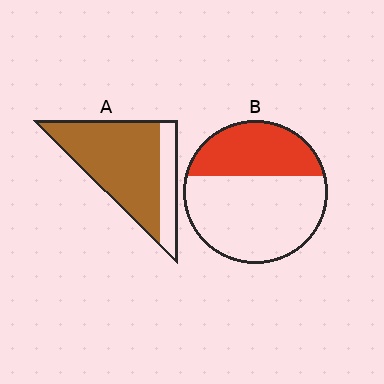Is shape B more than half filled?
No.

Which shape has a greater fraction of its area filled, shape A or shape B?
Shape A.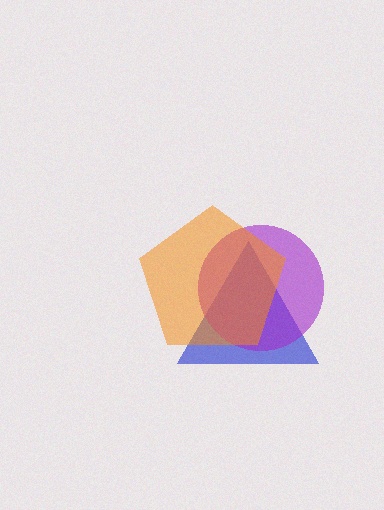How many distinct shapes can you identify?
There are 3 distinct shapes: a blue triangle, a purple circle, an orange pentagon.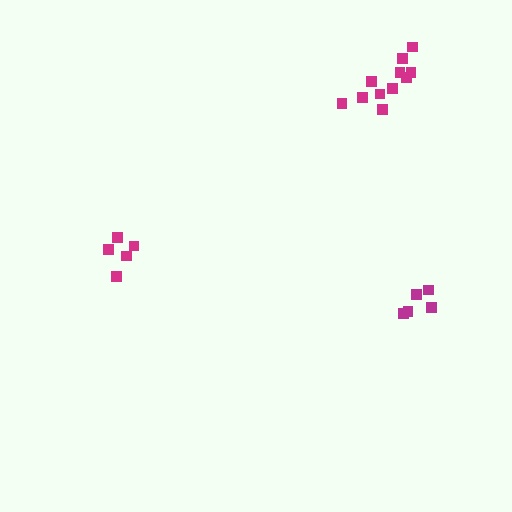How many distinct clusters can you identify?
There are 3 distinct clusters.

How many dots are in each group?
Group 1: 5 dots, Group 2: 5 dots, Group 3: 11 dots (21 total).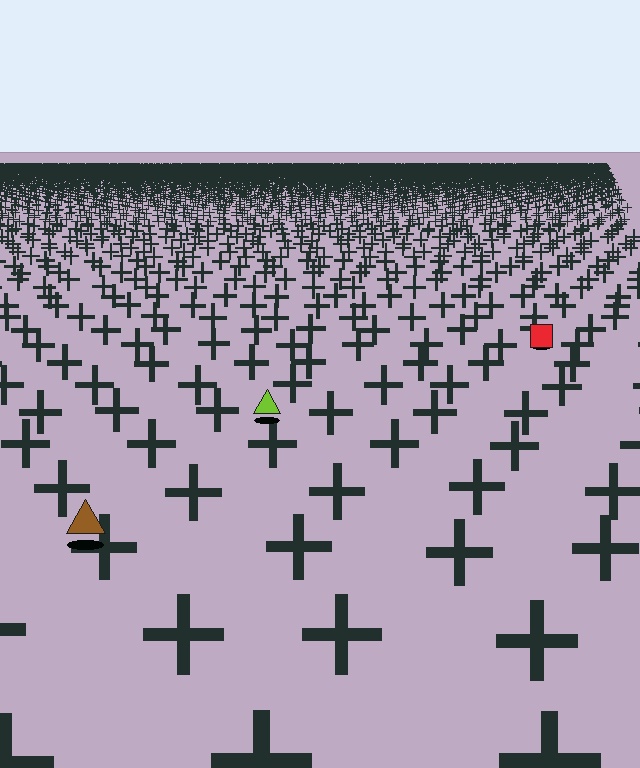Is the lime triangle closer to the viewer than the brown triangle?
No. The brown triangle is closer — you can tell from the texture gradient: the ground texture is coarser near it.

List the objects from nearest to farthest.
From nearest to farthest: the brown triangle, the lime triangle, the red square.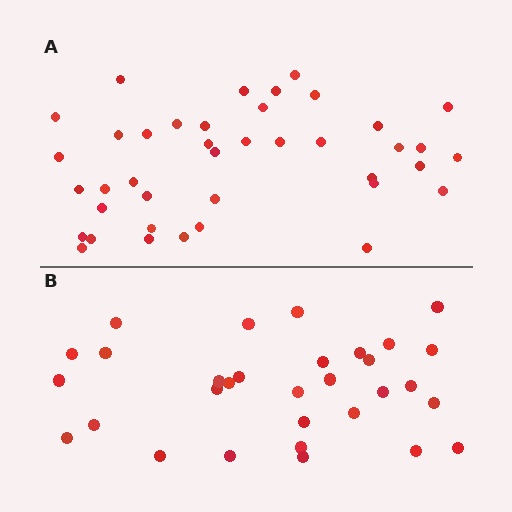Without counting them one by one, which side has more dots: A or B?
Region A (the top region) has more dots.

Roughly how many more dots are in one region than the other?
Region A has roughly 8 or so more dots than region B.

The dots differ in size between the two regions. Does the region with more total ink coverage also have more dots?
No. Region B has more total ink coverage because its dots are larger, but region A actually contains more individual dots. Total area can be misleading — the number of items is what matters here.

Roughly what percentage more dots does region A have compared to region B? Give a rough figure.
About 30% more.